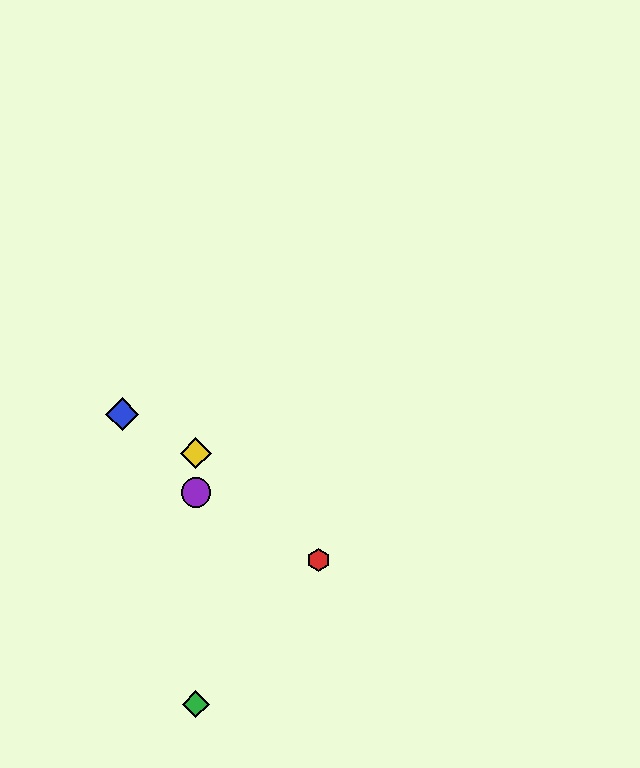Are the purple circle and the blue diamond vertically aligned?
No, the purple circle is at x≈196 and the blue diamond is at x≈122.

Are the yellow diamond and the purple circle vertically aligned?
Yes, both are at x≈196.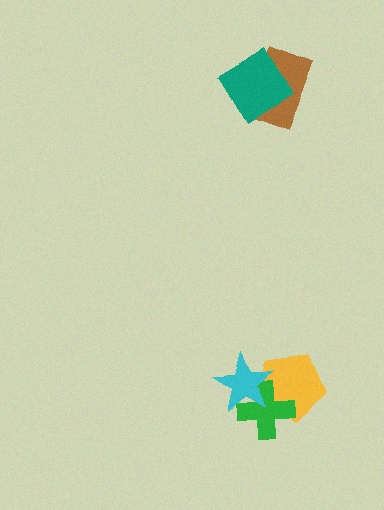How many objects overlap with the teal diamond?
1 object overlaps with the teal diamond.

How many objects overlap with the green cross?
2 objects overlap with the green cross.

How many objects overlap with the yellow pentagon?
2 objects overlap with the yellow pentagon.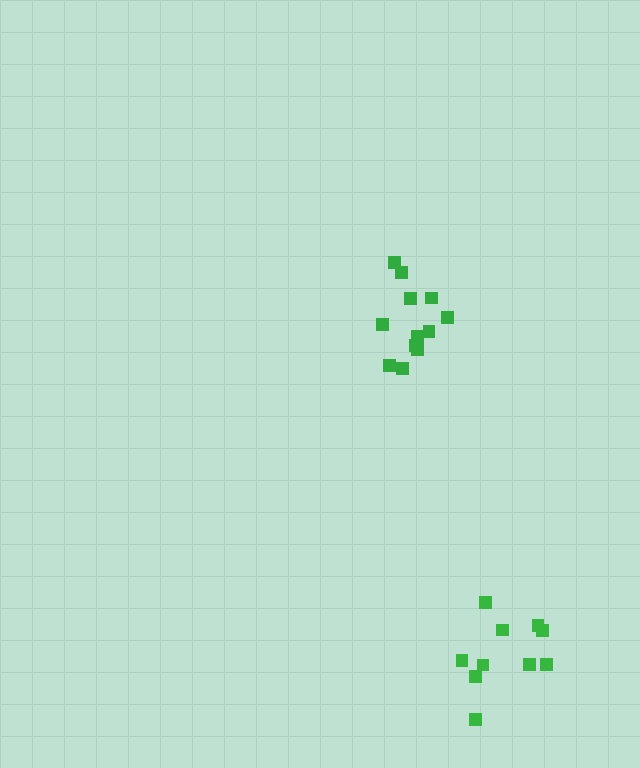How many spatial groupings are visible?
There are 2 spatial groupings.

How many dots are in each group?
Group 1: 12 dots, Group 2: 10 dots (22 total).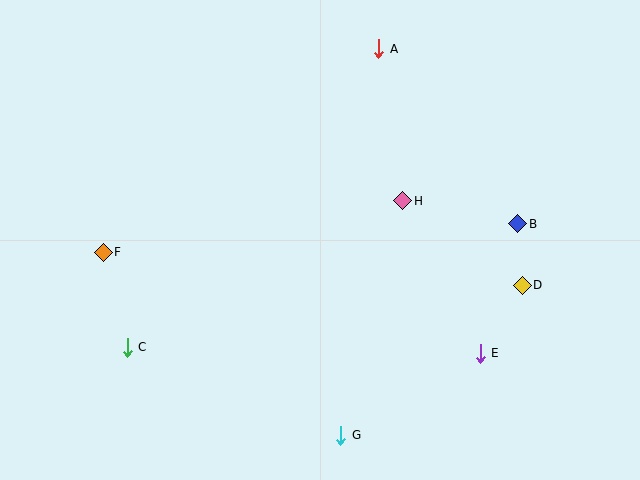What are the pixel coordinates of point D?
Point D is at (522, 285).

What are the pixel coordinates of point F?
Point F is at (103, 252).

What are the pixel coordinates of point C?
Point C is at (127, 347).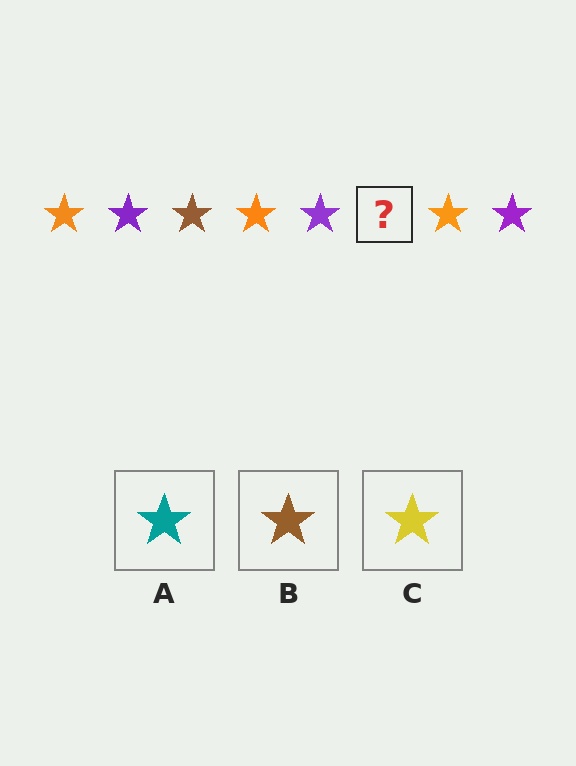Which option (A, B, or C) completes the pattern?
B.